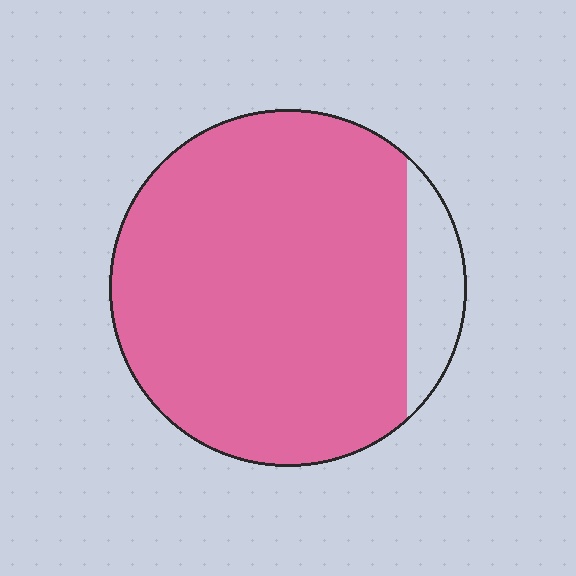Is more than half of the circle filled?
Yes.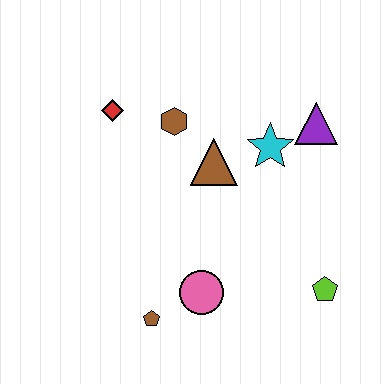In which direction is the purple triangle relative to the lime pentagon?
The purple triangle is above the lime pentagon.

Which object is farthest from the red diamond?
The lime pentagon is farthest from the red diamond.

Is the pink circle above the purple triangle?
No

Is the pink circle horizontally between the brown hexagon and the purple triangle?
Yes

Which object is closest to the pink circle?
The brown pentagon is closest to the pink circle.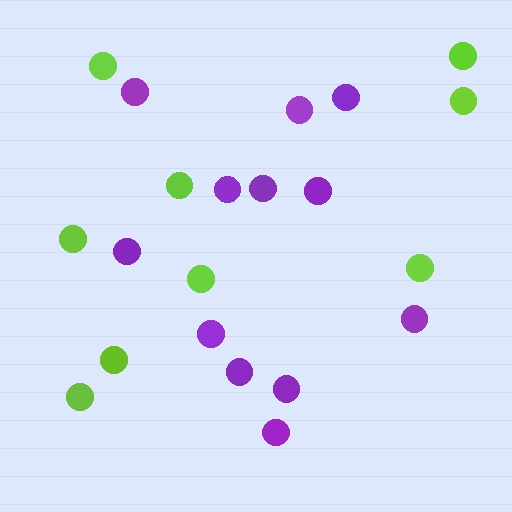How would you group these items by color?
There are 2 groups: one group of lime circles (9) and one group of purple circles (12).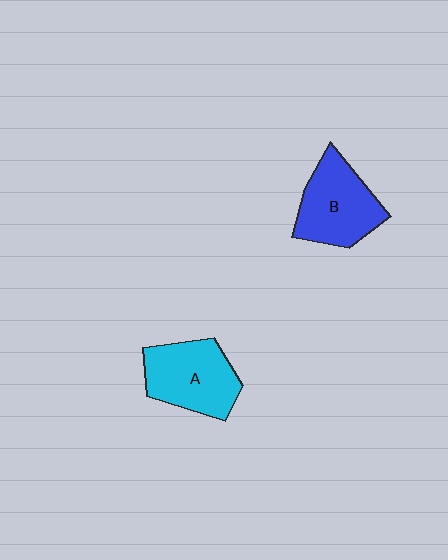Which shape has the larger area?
Shape B (blue).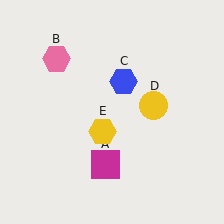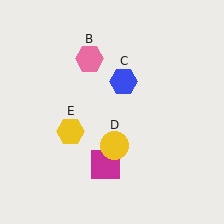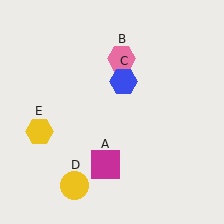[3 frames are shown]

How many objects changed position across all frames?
3 objects changed position: pink hexagon (object B), yellow circle (object D), yellow hexagon (object E).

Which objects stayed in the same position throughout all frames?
Magenta square (object A) and blue hexagon (object C) remained stationary.